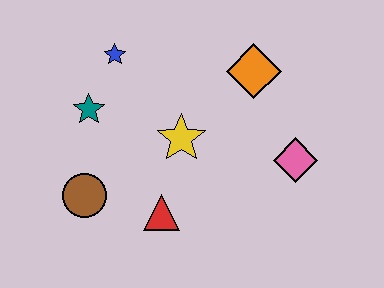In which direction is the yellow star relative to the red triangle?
The yellow star is above the red triangle.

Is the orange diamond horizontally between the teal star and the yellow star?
No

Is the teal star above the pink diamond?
Yes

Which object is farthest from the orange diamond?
The brown circle is farthest from the orange diamond.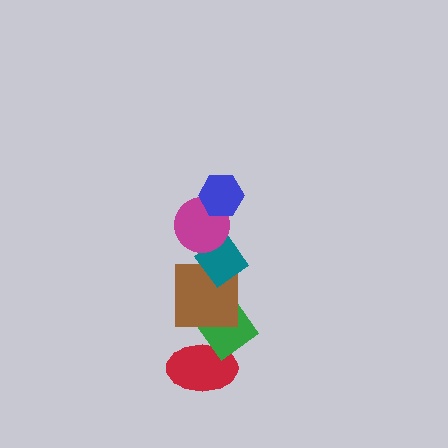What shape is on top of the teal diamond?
The magenta circle is on top of the teal diamond.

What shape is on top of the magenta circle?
The blue hexagon is on top of the magenta circle.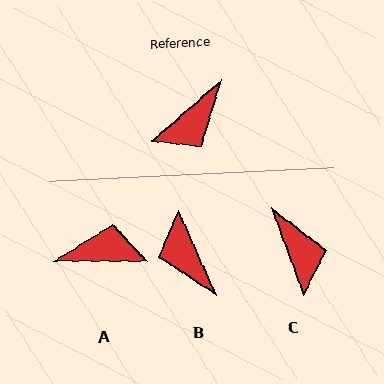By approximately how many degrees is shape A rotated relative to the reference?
Approximately 139 degrees counter-clockwise.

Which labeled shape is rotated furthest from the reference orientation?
A, about 139 degrees away.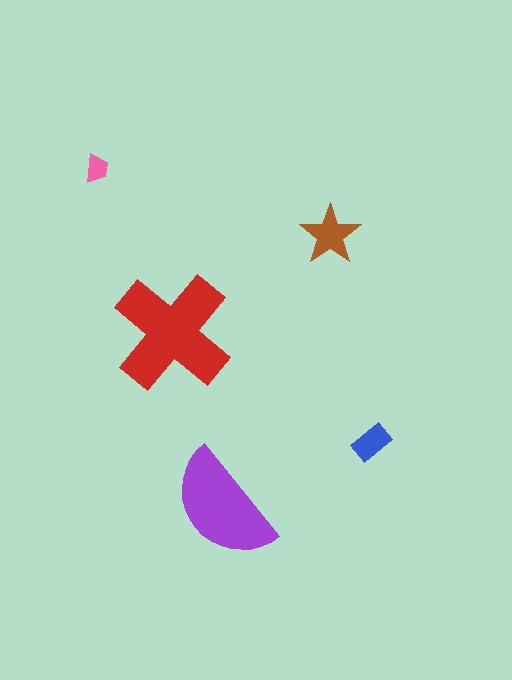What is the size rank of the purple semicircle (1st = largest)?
2nd.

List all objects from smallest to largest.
The pink trapezoid, the blue rectangle, the brown star, the purple semicircle, the red cross.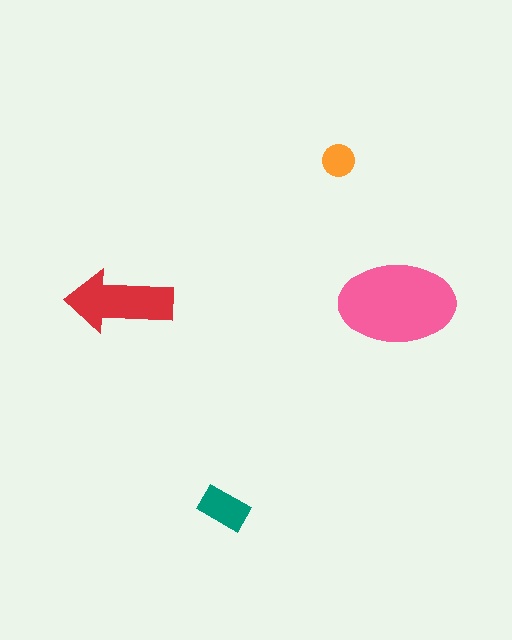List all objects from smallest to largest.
The orange circle, the teal rectangle, the red arrow, the pink ellipse.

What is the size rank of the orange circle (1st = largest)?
4th.